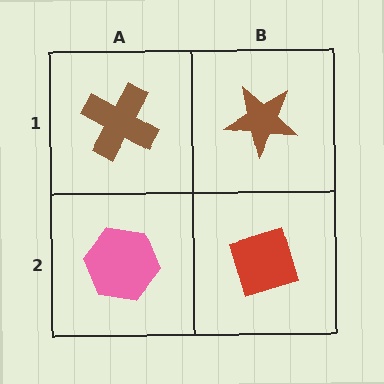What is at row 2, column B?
A red diamond.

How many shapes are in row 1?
2 shapes.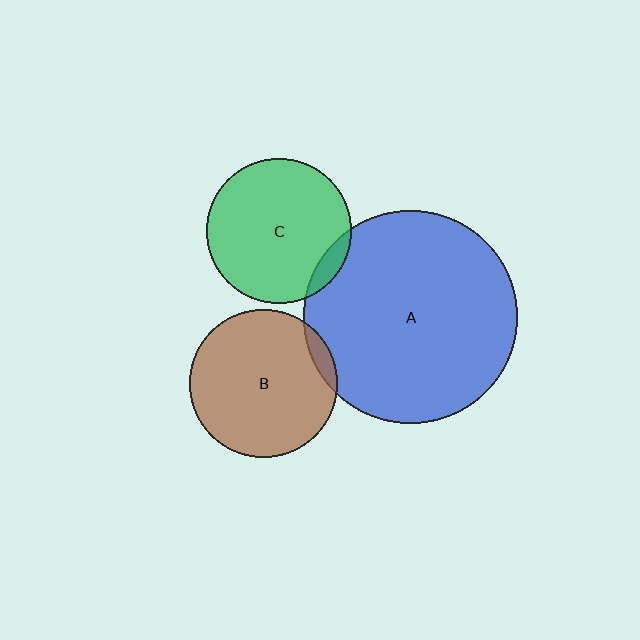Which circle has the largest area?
Circle A (blue).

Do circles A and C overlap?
Yes.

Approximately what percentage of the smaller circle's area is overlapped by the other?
Approximately 5%.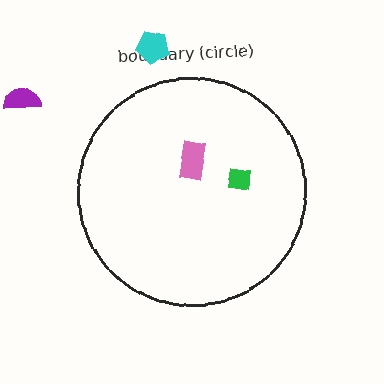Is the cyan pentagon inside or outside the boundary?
Outside.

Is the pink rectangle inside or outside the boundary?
Inside.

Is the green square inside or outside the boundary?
Inside.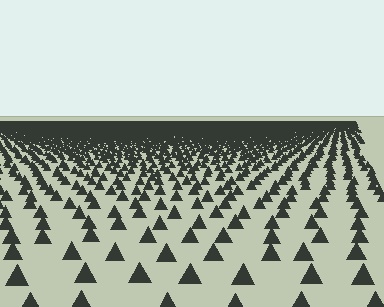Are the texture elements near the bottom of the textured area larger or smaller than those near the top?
Larger. Near the bottom, elements are closer to the viewer and appear at a bigger on-screen size.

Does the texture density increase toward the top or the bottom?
Density increases toward the top.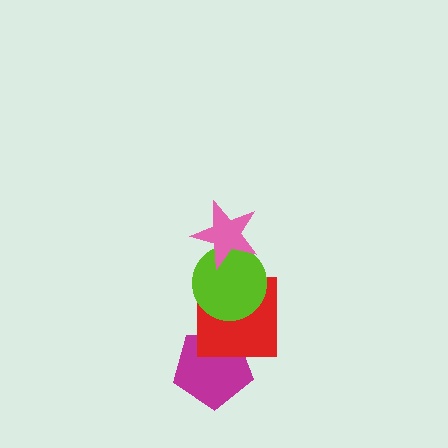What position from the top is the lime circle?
The lime circle is 2nd from the top.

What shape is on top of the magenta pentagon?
The red square is on top of the magenta pentagon.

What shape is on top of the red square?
The lime circle is on top of the red square.